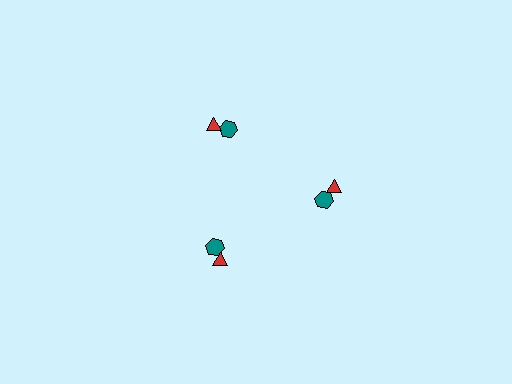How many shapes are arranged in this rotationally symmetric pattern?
There are 6 shapes, arranged in 3 groups of 2.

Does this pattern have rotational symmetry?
Yes, this pattern has 3-fold rotational symmetry. It looks the same after rotating 120 degrees around the center.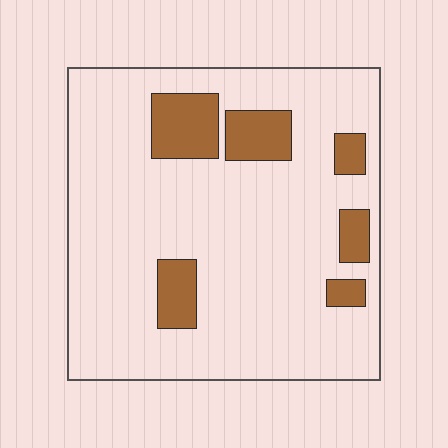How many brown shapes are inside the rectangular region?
6.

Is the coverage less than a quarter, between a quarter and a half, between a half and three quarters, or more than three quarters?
Less than a quarter.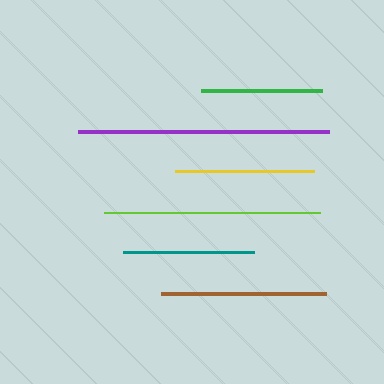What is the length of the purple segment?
The purple segment is approximately 251 pixels long.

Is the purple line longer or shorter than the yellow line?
The purple line is longer than the yellow line.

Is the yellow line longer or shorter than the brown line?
The brown line is longer than the yellow line.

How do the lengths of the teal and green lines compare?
The teal and green lines are approximately the same length.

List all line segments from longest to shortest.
From longest to shortest: purple, lime, brown, yellow, teal, green.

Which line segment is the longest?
The purple line is the longest at approximately 251 pixels.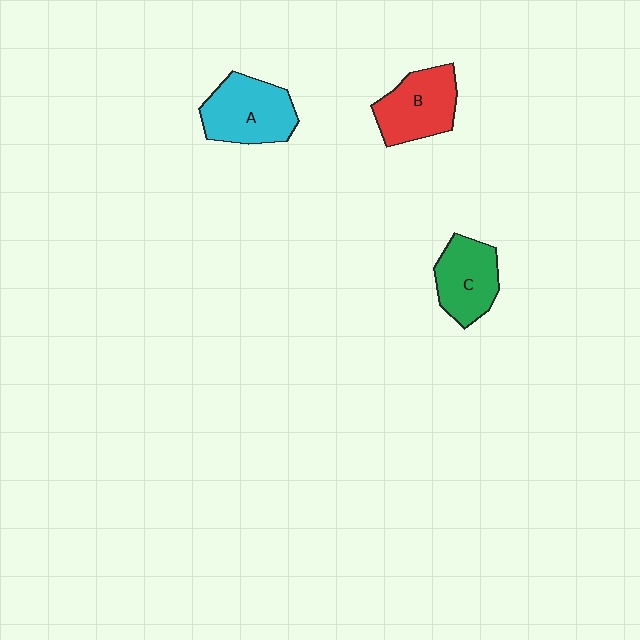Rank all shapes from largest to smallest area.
From largest to smallest: A (cyan), B (red), C (green).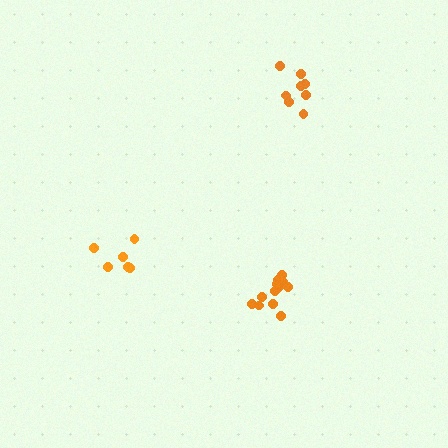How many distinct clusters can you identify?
There are 3 distinct clusters.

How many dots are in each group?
Group 1: 6 dots, Group 2: 12 dots, Group 3: 8 dots (26 total).